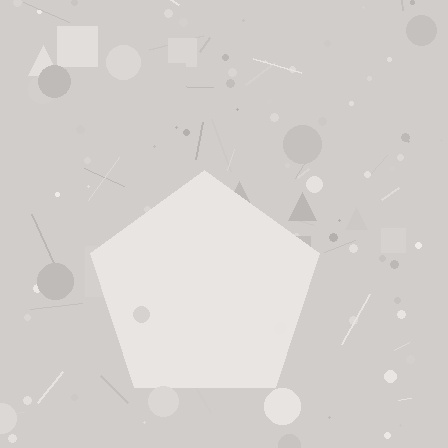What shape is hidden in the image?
A pentagon is hidden in the image.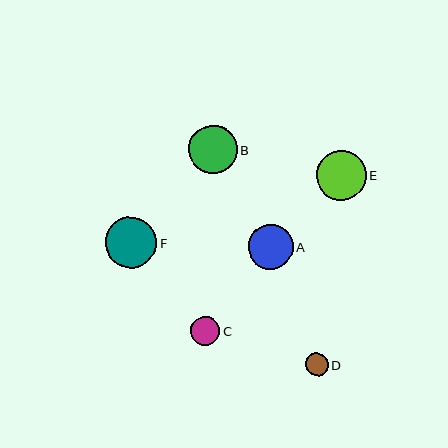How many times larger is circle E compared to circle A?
Circle E is approximately 1.1 times the size of circle A.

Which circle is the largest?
Circle F is the largest with a size of approximately 51 pixels.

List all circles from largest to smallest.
From largest to smallest: F, E, B, A, C, D.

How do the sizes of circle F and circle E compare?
Circle F and circle E are approximately the same size.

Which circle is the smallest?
Circle D is the smallest with a size of approximately 23 pixels.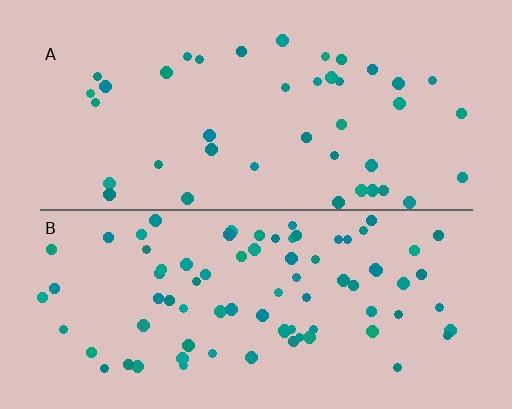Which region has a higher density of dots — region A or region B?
B (the bottom).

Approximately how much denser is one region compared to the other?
Approximately 2.0× — region B over region A.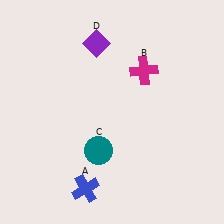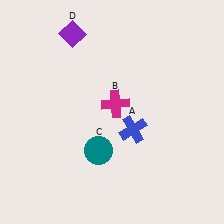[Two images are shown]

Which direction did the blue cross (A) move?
The blue cross (A) moved up.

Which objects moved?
The objects that moved are: the blue cross (A), the magenta cross (B), the purple diamond (D).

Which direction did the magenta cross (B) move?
The magenta cross (B) moved down.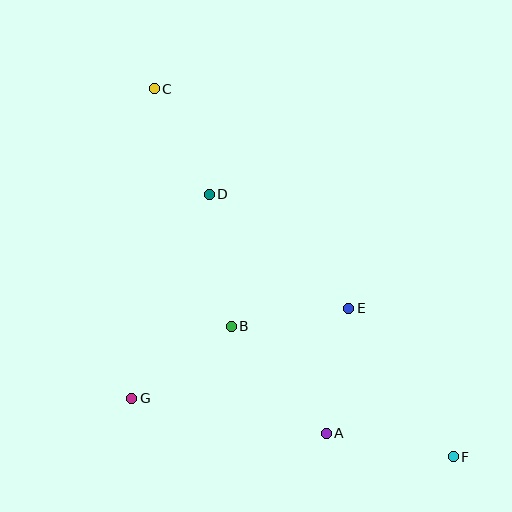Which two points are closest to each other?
Points C and D are closest to each other.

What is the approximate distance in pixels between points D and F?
The distance between D and F is approximately 359 pixels.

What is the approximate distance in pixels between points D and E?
The distance between D and E is approximately 180 pixels.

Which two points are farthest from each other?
Points C and F are farthest from each other.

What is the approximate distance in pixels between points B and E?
The distance between B and E is approximately 119 pixels.